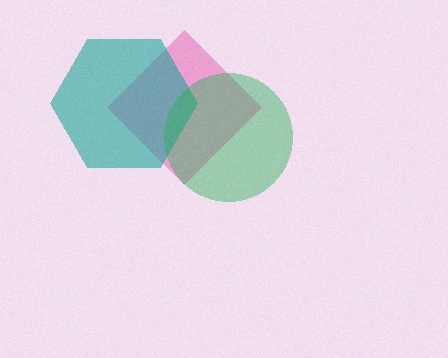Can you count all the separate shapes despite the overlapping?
Yes, there are 3 separate shapes.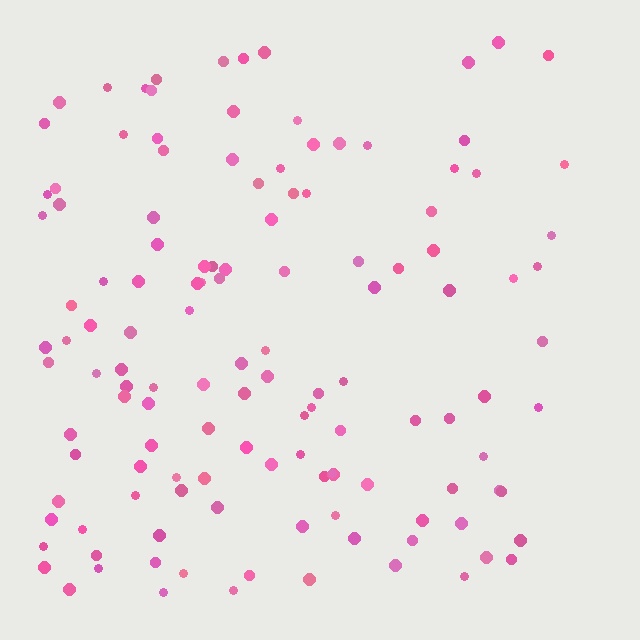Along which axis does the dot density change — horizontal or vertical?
Horizontal.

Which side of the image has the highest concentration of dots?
The left.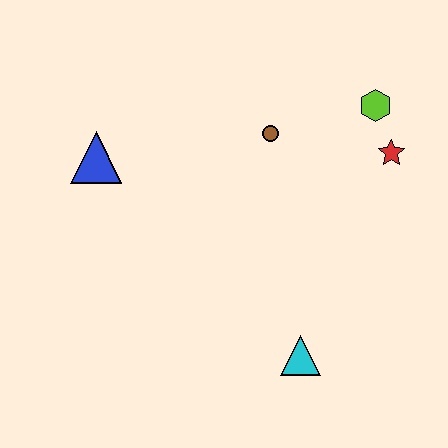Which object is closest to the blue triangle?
The brown circle is closest to the blue triangle.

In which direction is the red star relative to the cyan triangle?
The red star is above the cyan triangle.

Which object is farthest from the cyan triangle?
The blue triangle is farthest from the cyan triangle.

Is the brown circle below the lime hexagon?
Yes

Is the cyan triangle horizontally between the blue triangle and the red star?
Yes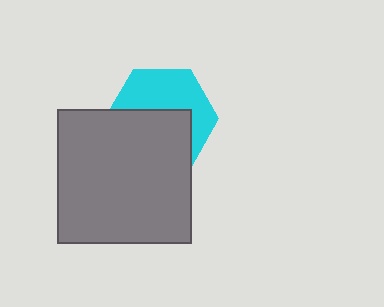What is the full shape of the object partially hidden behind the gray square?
The partially hidden object is a cyan hexagon.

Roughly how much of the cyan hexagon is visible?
About half of it is visible (roughly 48%).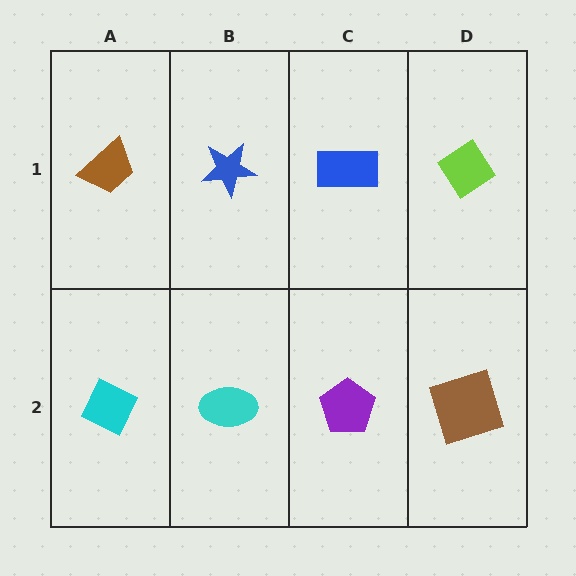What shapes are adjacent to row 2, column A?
A brown trapezoid (row 1, column A), a cyan ellipse (row 2, column B).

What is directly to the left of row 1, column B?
A brown trapezoid.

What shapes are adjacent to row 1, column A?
A cyan diamond (row 2, column A), a blue star (row 1, column B).